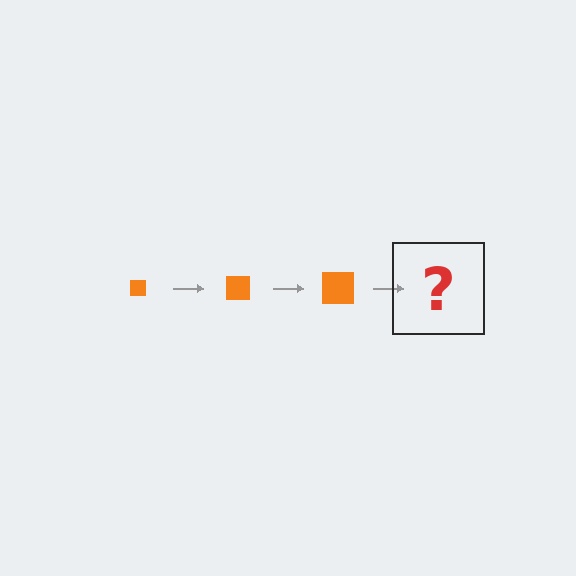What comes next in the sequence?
The next element should be an orange square, larger than the previous one.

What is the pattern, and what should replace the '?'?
The pattern is that the square gets progressively larger each step. The '?' should be an orange square, larger than the previous one.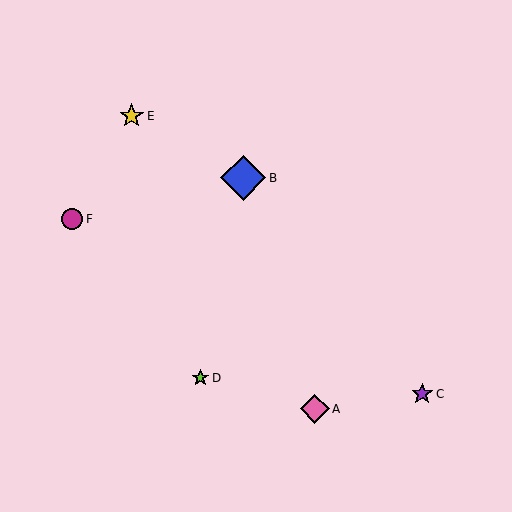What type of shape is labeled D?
Shape D is a lime star.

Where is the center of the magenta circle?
The center of the magenta circle is at (72, 219).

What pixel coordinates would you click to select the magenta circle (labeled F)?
Click at (72, 219) to select the magenta circle F.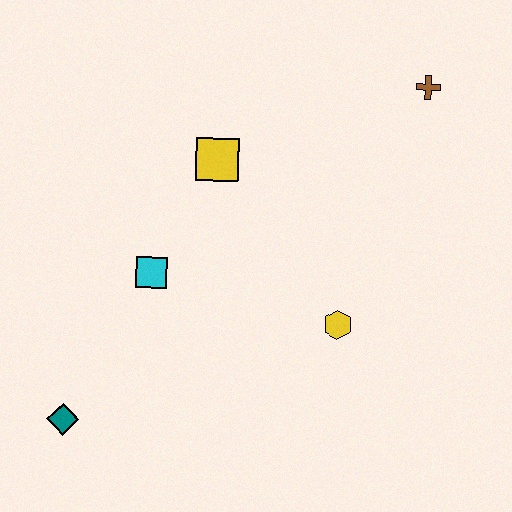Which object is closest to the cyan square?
The yellow square is closest to the cyan square.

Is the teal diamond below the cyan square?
Yes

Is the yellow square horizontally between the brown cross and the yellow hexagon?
No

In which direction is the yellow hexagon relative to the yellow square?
The yellow hexagon is below the yellow square.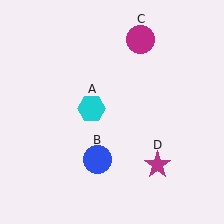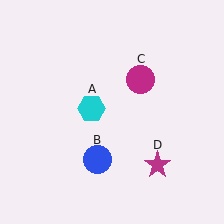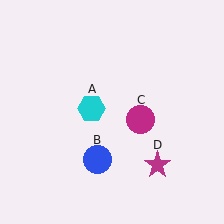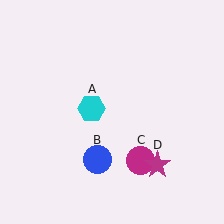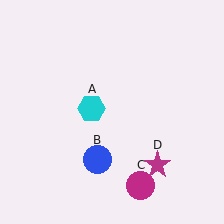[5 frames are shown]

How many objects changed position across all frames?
1 object changed position: magenta circle (object C).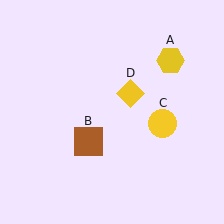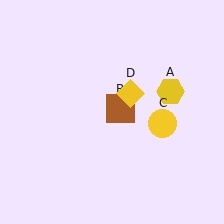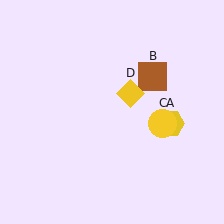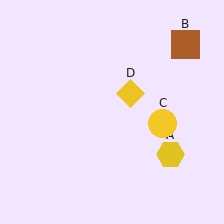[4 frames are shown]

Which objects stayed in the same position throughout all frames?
Yellow circle (object C) and yellow diamond (object D) remained stationary.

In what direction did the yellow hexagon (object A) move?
The yellow hexagon (object A) moved down.